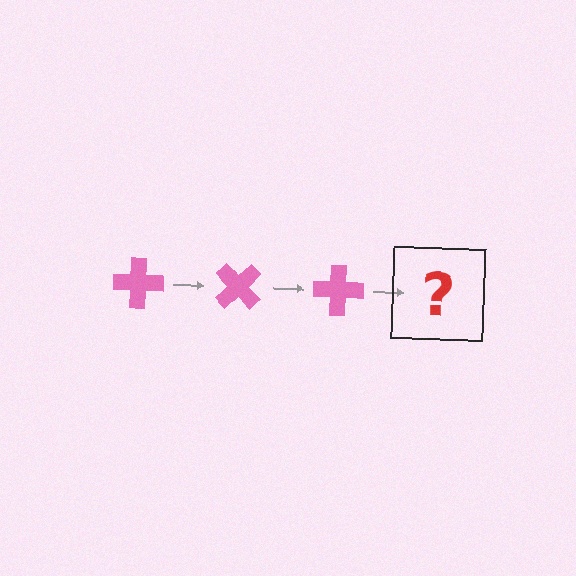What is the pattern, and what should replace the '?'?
The pattern is that the cross rotates 45 degrees each step. The '?' should be a pink cross rotated 135 degrees.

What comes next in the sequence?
The next element should be a pink cross rotated 135 degrees.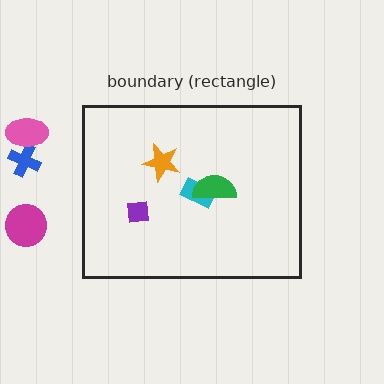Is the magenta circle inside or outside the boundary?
Outside.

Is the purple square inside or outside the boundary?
Inside.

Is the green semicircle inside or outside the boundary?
Inside.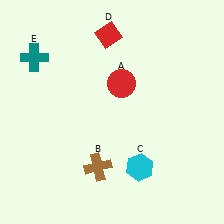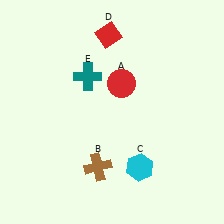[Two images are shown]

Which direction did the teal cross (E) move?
The teal cross (E) moved right.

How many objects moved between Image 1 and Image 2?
1 object moved between the two images.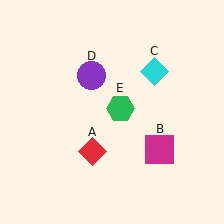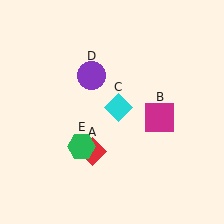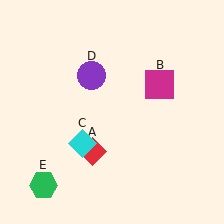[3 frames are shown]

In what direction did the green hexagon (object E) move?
The green hexagon (object E) moved down and to the left.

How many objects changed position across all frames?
3 objects changed position: magenta square (object B), cyan diamond (object C), green hexagon (object E).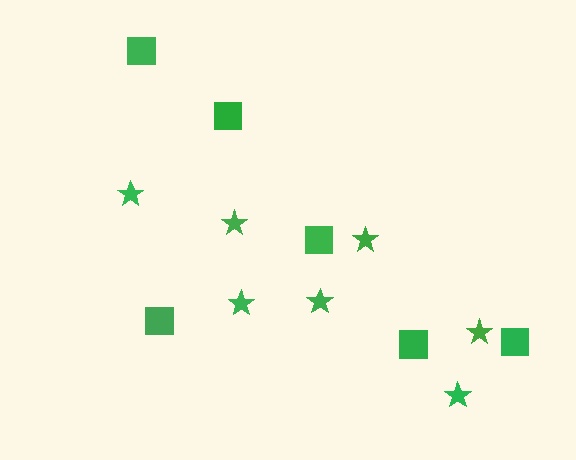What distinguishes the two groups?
There are 2 groups: one group of stars (7) and one group of squares (6).